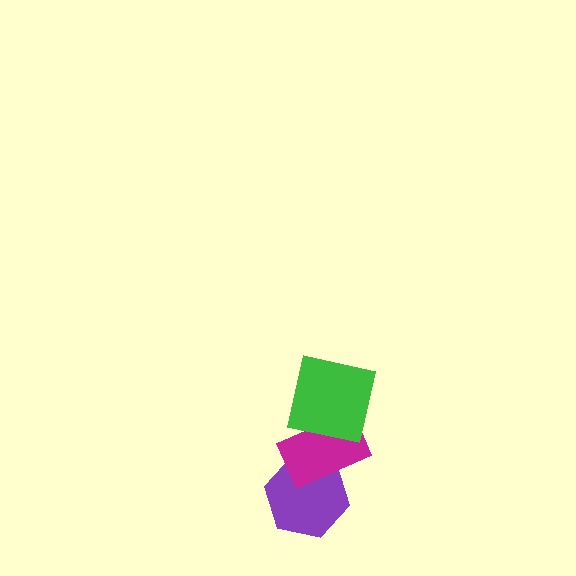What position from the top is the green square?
The green square is 1st from the top.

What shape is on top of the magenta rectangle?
The green square is on top of the magenta rectangle.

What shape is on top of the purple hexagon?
The magenta rectangle is on top of the purple hexagon.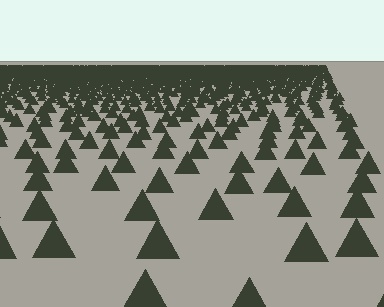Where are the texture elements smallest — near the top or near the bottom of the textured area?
Near the top.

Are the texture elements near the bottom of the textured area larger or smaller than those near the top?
Larger. Near the bottom, elements are closer to the viewer and appear at a bigger on-screen size.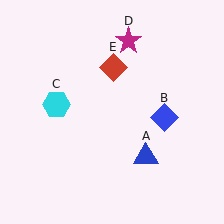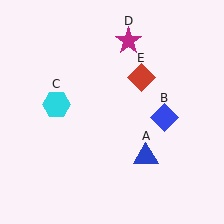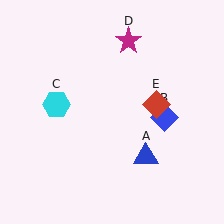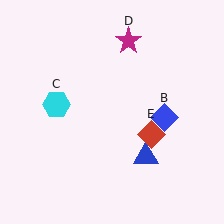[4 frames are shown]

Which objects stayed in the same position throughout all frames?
Blue triangle (object A) and blue diamond (object B) and cyan hexagon (object C) and magenta star (object D) remained stationary.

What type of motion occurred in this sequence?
The red diamond (object E) rotated clockwise around the center of the scene.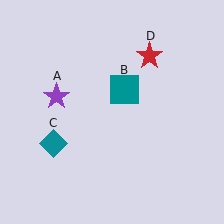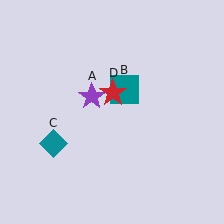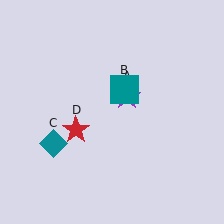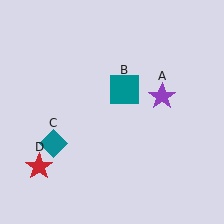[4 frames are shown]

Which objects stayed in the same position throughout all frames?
Teal square (object B) and teal diamond (object C) remained stationary.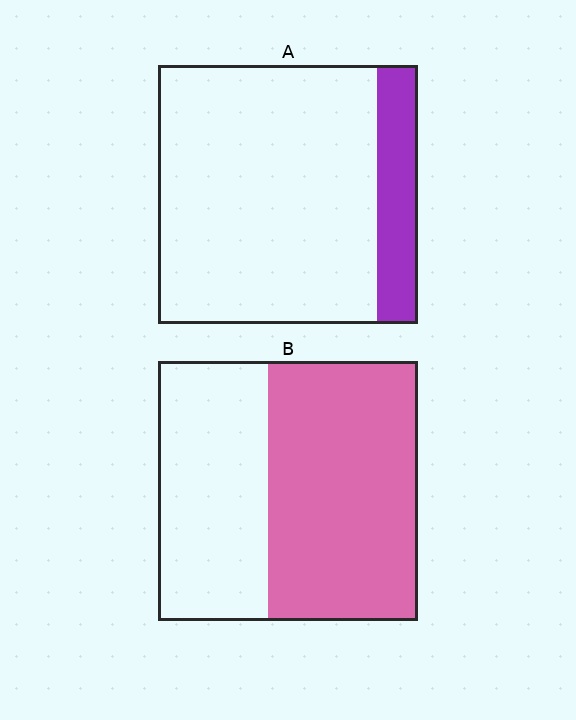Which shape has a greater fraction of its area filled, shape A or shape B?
Shape B.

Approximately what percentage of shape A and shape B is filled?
A is approximately 15% and B is approximately 60%.